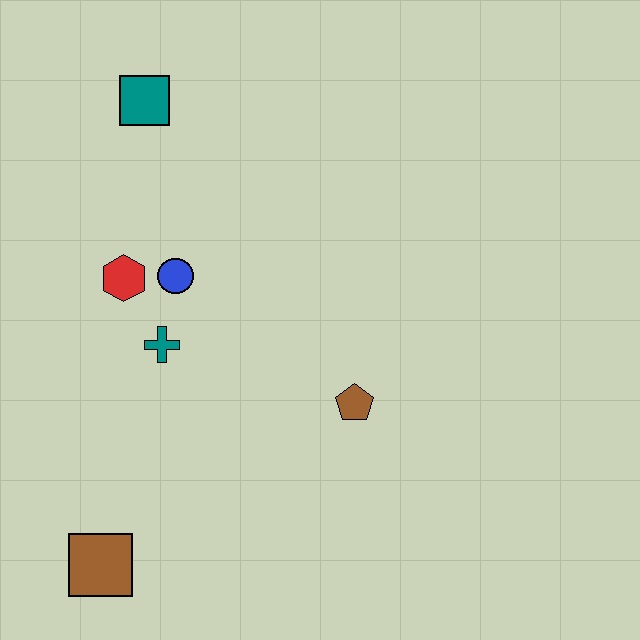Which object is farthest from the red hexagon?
The brown square is farthest from the red hexagon.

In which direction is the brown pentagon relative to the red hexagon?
The brown pentagon is to the right of the red hexagon.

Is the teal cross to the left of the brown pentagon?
Yes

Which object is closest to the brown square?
The teal cross is closest to the brown square.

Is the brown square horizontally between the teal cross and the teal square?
No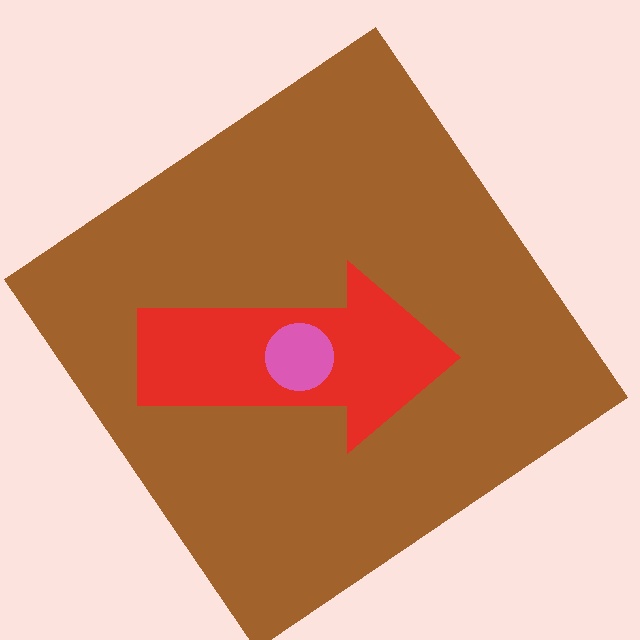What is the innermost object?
The pink circle.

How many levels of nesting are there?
3.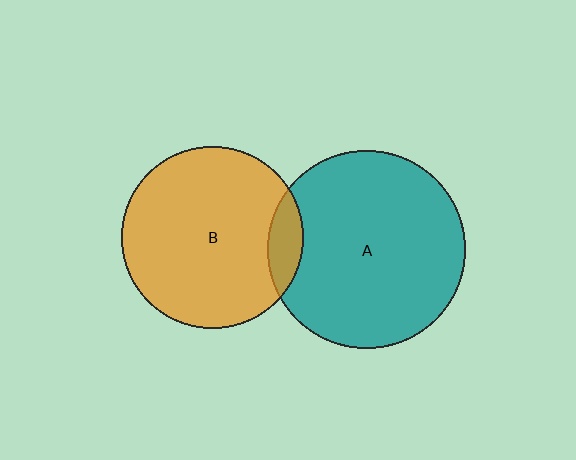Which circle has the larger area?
Circle A (teal).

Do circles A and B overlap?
Yes.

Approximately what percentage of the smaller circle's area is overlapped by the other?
Approximately 10%.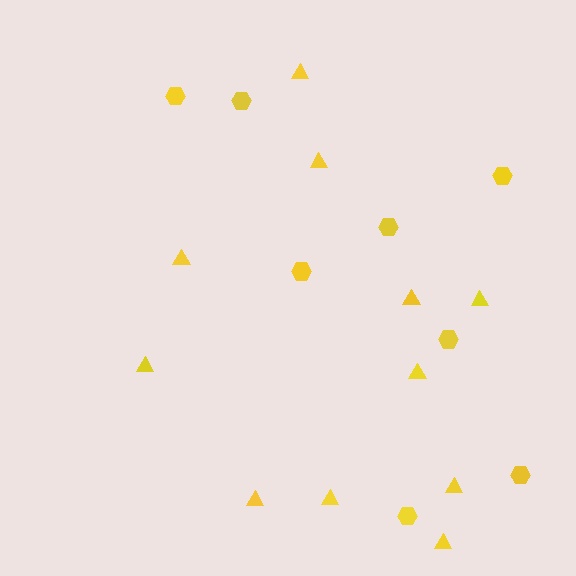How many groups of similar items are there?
There are 2 groups: one group of hexagons (8) and one group of triangles (11).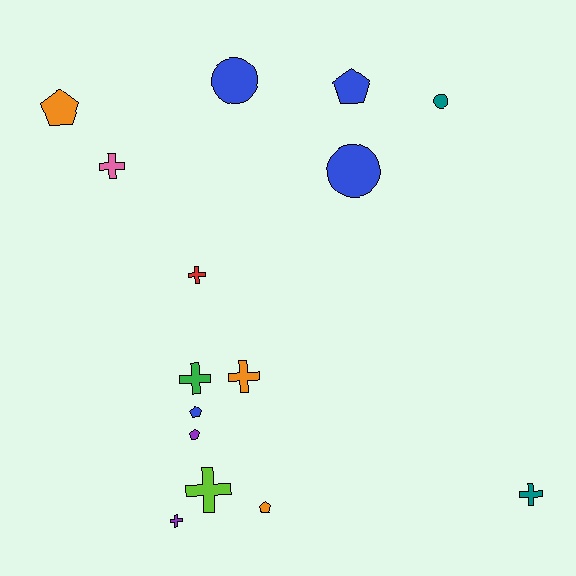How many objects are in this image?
There are 15 objects.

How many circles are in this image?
There are 3 circles.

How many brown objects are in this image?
There are no brown objects.